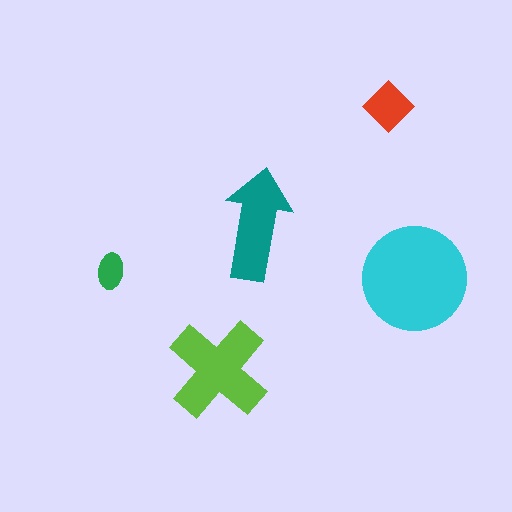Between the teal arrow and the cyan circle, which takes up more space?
The cyan circle.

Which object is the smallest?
The green ellipse.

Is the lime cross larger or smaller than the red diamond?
Larger.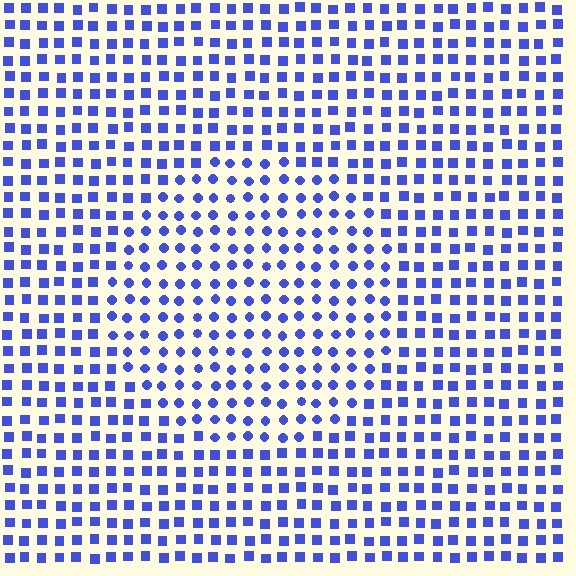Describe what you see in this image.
The image is filled with small blue elements arranged in a uniform grid. A circle-shaped region contains circles, while the surrounding area contains squares. The boundary is defined purely by the change in element shape.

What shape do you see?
I see a circle.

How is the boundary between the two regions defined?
The boundary is defined by a change in element shape: circles inside vs. squares outside. All elements share the same color and spacing.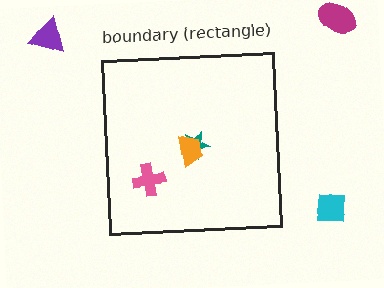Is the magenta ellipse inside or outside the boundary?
Outside.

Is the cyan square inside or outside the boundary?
Outside.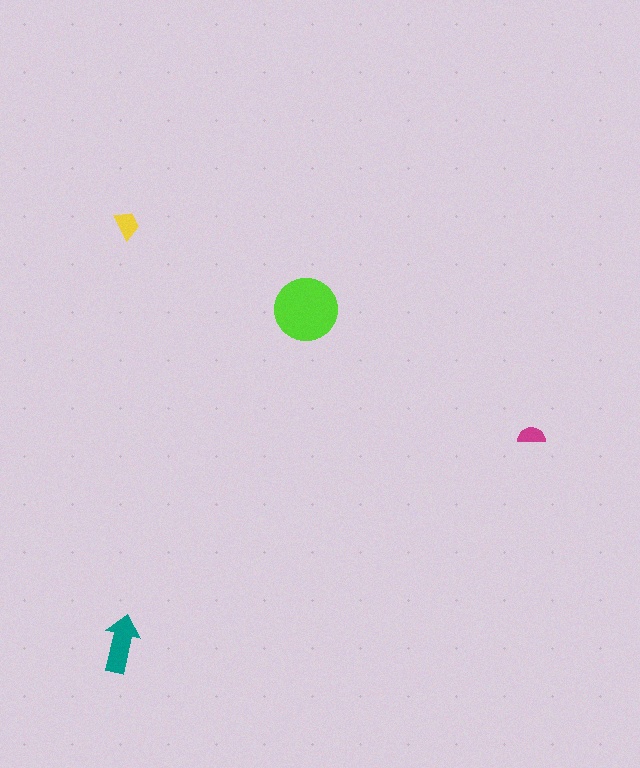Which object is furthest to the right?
The magenta semicircle is rightmost.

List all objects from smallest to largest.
The magenta semicircle, the yellow trapezoid, the teal arrow, the lime circle.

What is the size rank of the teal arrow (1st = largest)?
2nd.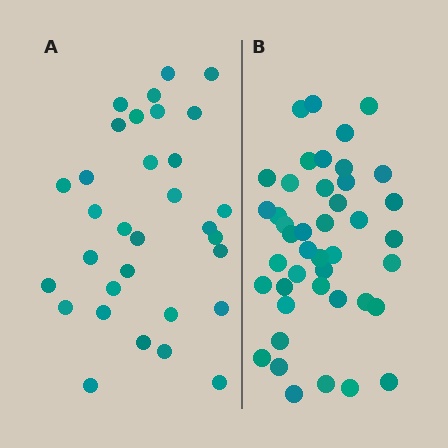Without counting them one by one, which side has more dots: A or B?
Region B (the right region) has more dots.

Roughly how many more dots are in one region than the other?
Region B has roughly 12 or so more dots than region A.